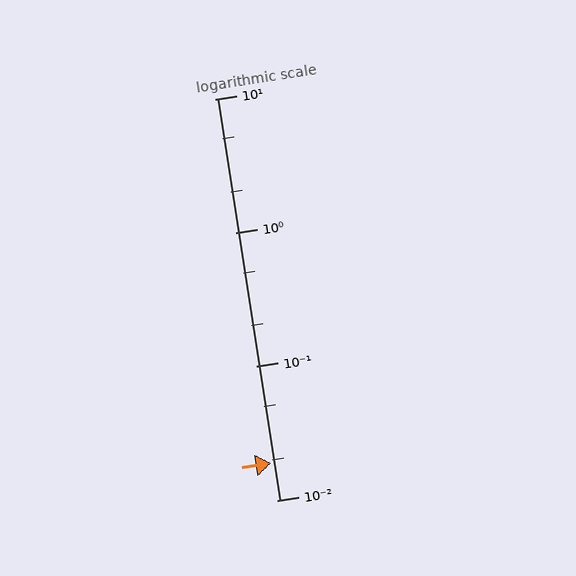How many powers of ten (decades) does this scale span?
The scale spans 3 decades, from 0.01 to 10.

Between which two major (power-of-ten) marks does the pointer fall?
The pointer is between 0.01 and 0.1.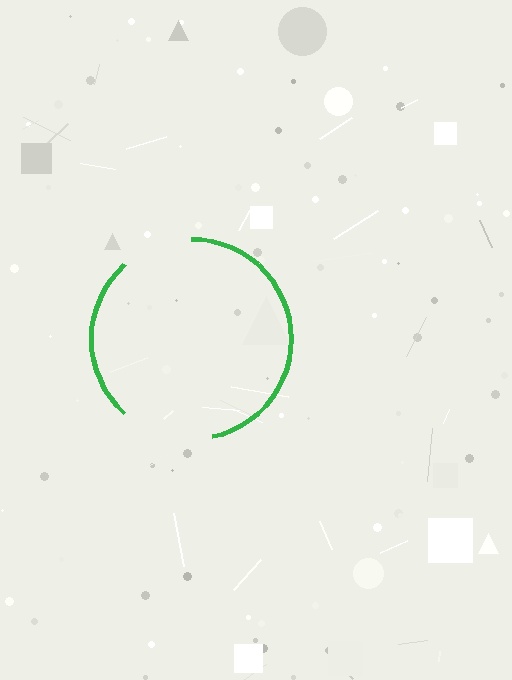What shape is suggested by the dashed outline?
The dashed outline suggests a circle.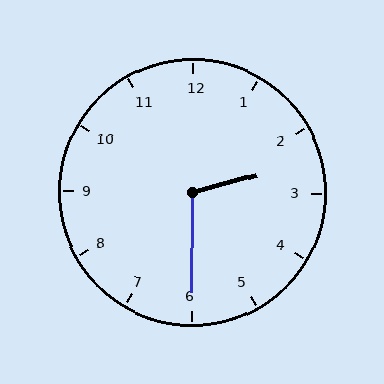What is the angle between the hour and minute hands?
Approximately 105 degrees.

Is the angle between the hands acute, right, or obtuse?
It is obtuse.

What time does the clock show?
2:30.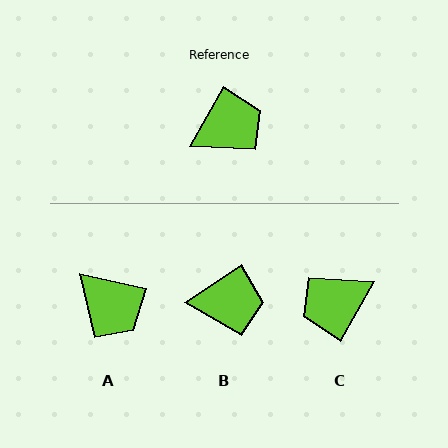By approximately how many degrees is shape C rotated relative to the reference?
Approximately 179 degrees counter-clockwise.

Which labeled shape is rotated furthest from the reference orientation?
C, about 179 degrees away.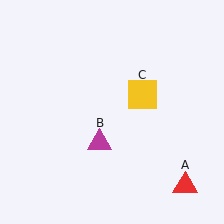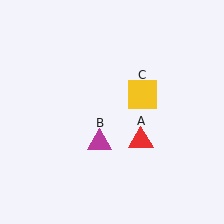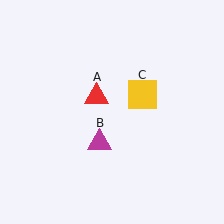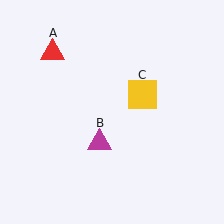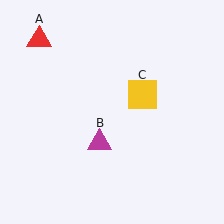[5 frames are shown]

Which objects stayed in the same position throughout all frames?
Magenta triangle (object B) and yellow square (object C) remained stationary.